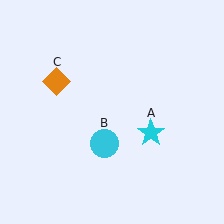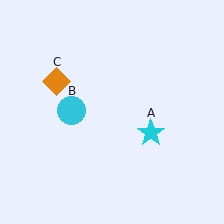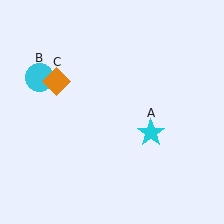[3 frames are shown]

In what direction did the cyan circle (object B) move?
The cyan circle (object B) moved up and to the left.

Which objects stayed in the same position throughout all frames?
Cyan star (object A) and orange diamond (object C) remained stationary.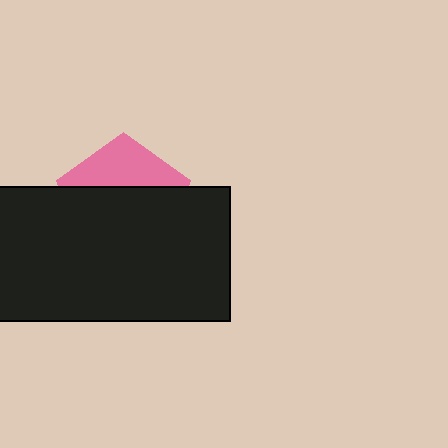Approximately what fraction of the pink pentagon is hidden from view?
Roughly 67% of the pink pentagon is hidden behind the black rectangle.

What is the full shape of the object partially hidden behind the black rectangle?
The partially hidden object is a pink pentagon.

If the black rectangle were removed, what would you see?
You would see the complete pink pentagon.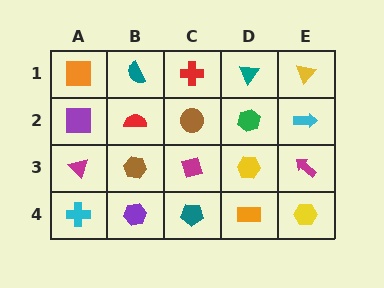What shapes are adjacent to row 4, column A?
A magenta triangle (row 3, column A), a purple hexagon (row 4, column B).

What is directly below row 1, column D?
A green hexagon.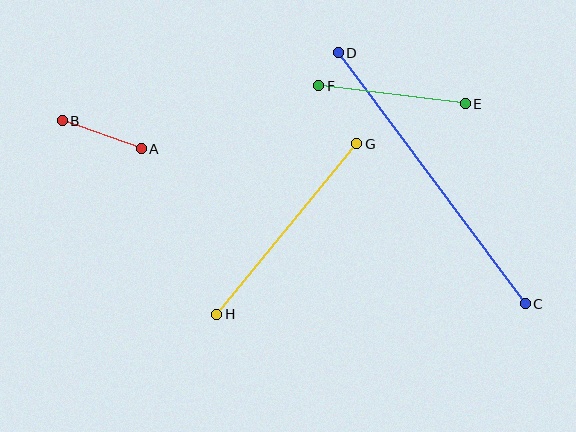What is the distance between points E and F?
The distance is approximately 148 pixels.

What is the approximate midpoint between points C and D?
The midpoint is at approximately (432, 178) pixels.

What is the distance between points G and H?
The distance is approximately 220 pixels.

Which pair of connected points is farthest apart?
Points C and D are farthest apart.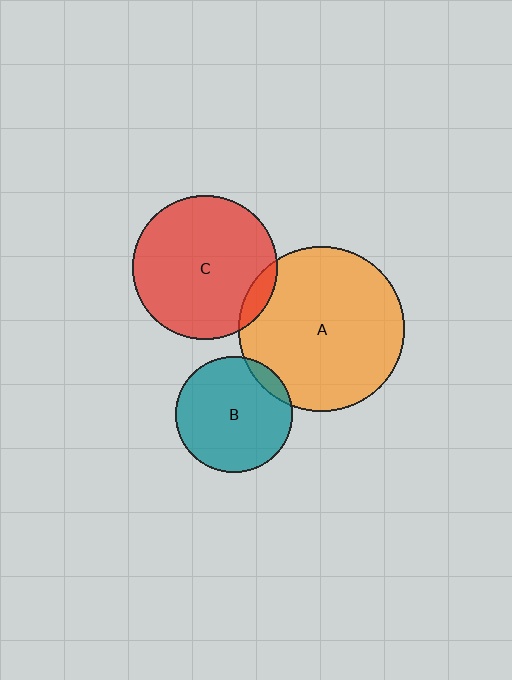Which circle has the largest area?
Circle A (orange).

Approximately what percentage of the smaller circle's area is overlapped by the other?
Approximately 10%.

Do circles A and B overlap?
Yes.